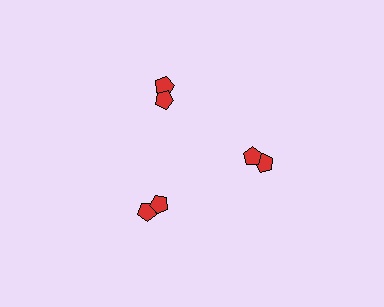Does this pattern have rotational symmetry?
Yes, this pattern has 3-fold rotational symmetry. It looks the same after rotating 120 degrees around the center.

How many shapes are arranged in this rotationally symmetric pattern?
There are 6 shapes, arranged in 3 groups of 2.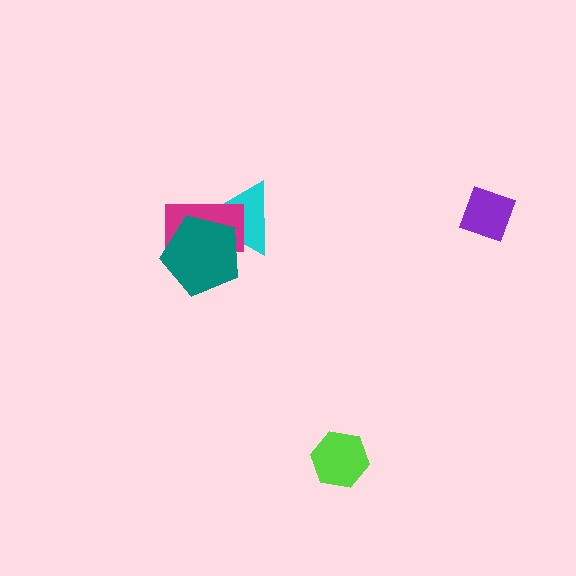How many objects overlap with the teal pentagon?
2 objects overlap with the teal pentagon.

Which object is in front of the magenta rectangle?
The teal pentagon is in front of the magenta rectangle.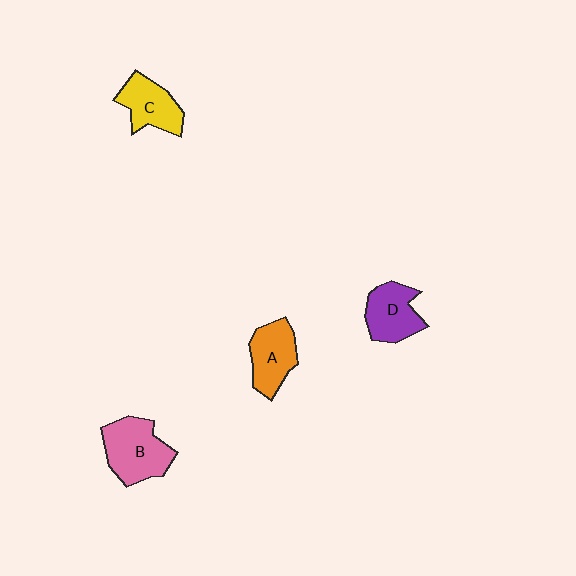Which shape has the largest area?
Shape B (pink).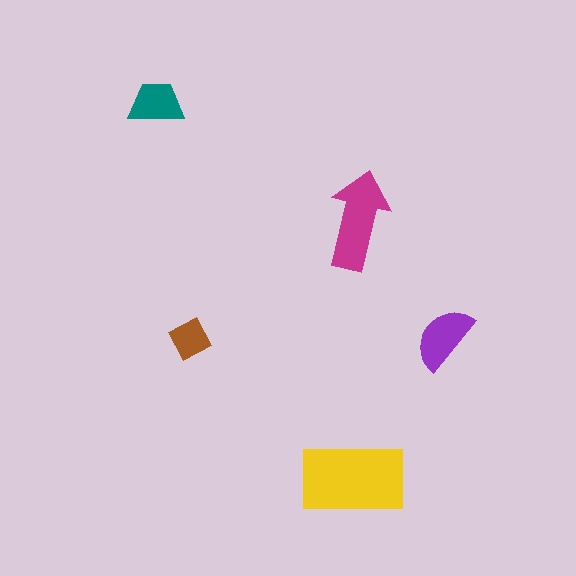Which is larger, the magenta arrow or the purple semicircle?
The magenta arrow.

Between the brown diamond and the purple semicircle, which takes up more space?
The purple semicircle.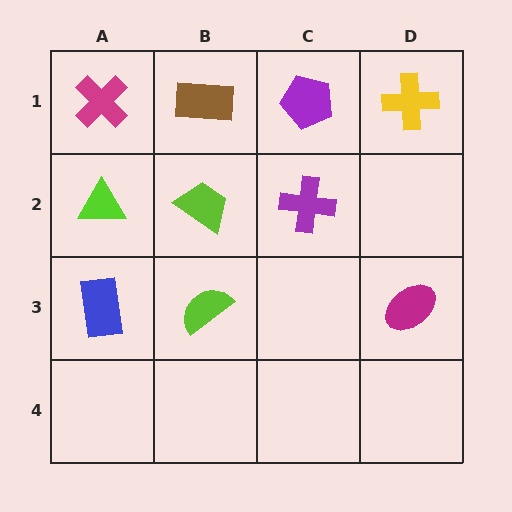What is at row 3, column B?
A lime semicircle.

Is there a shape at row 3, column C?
No, that cell is empty.